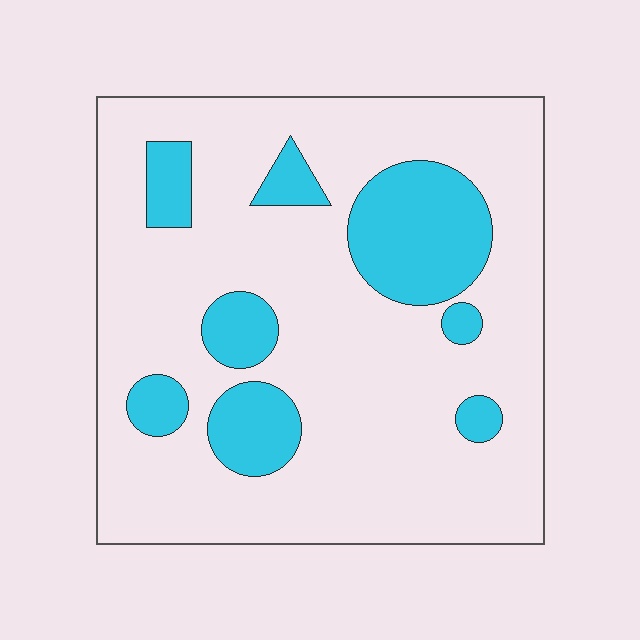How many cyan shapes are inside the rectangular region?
8.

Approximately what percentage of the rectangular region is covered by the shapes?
Approximately 20%.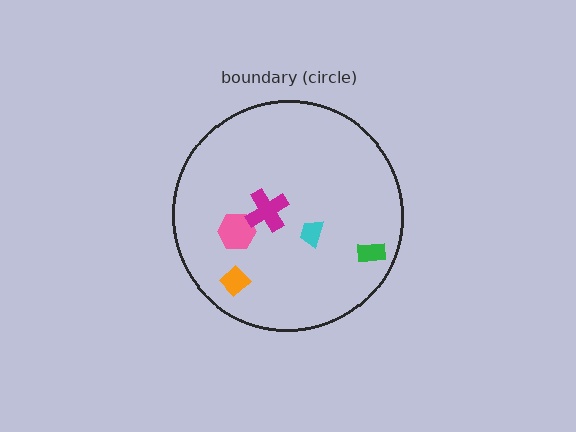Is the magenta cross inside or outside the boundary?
Inside.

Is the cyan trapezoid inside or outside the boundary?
Inside.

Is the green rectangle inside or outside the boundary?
Inside.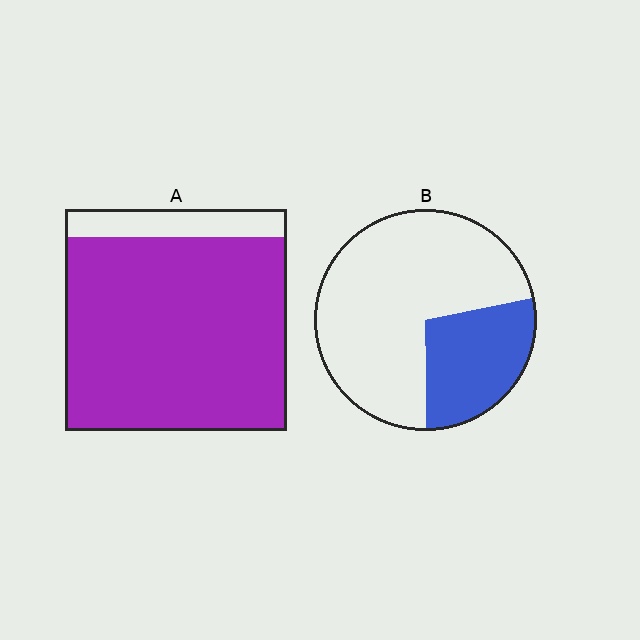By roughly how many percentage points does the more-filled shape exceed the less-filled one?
By roughly 60 percentage points (A over B).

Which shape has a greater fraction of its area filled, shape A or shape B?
Shape A.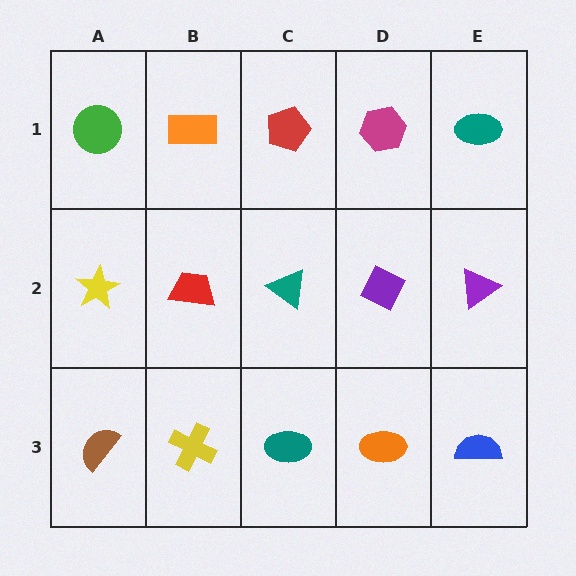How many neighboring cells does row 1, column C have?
3.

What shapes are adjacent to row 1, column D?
A purple diamond (row 2, column D), a red pentagon (row 1, column C), a teal ellipse (row 1, column E).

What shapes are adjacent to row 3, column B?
A red trapezoid (row 2, column B), a brown semicircle (row 3, column A), a teal ellipse (row 3, column C).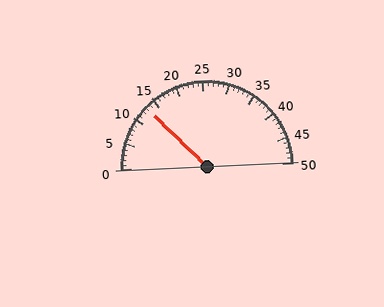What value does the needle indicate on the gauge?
The needle indicates approximately 13.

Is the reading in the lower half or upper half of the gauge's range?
The reading is in the lower half of the range (0 to 50).